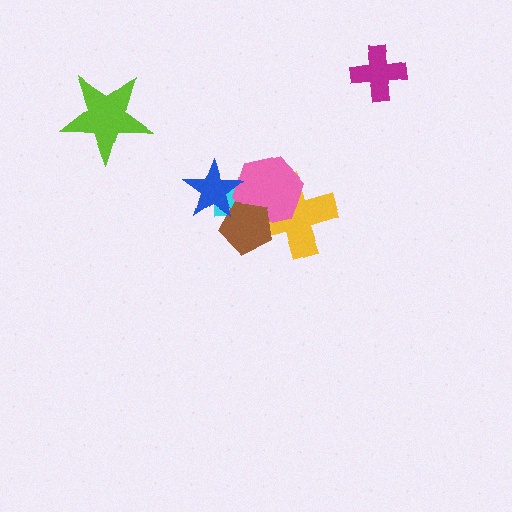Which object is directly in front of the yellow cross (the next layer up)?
The cyan rectangle is directly in front of the yellow cross.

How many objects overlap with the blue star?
3 objects overlap with the blue star.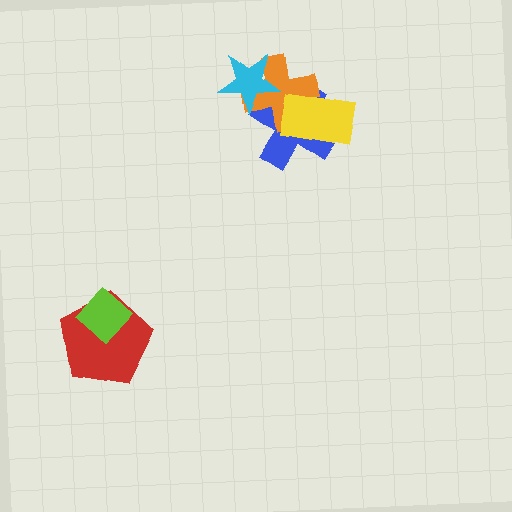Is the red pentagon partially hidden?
Yes, it is partially covered by another shape.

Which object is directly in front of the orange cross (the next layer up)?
The yellow rectangle is directly in front of the orange cross.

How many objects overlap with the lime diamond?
1 object overlaps with the lime diamond.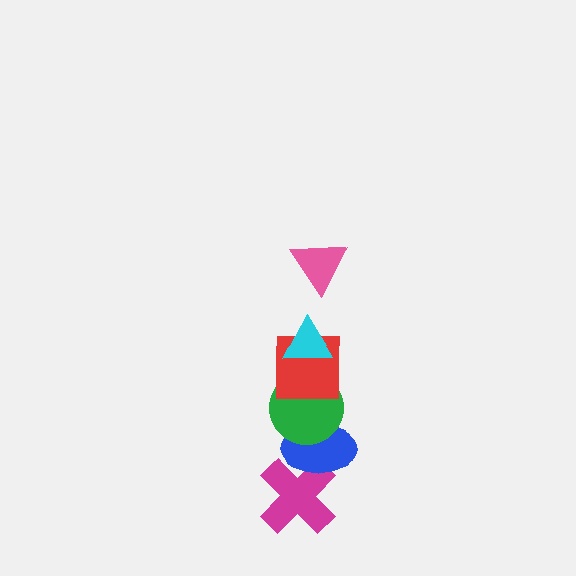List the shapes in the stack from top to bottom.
From top to bottom: the pink triangle, the cyan triangle, the red square, the green circle, the blue ellipse, the magenta cross.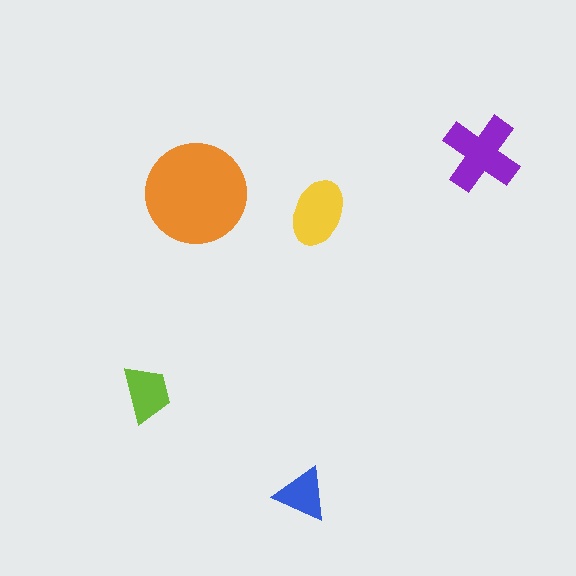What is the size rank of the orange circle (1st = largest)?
1st.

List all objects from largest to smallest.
The orange circle, the purple cross, the yellow ellipse, the lime trapezoid, the blue triangle.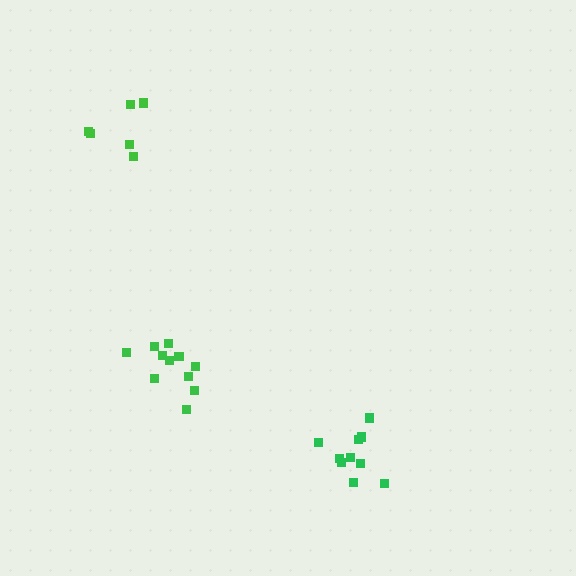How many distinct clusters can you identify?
There are 3 distinct clusters.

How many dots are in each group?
Group 1: 10 dots, Group 2: 11 dots, Group 3: 6 dots (27 total).